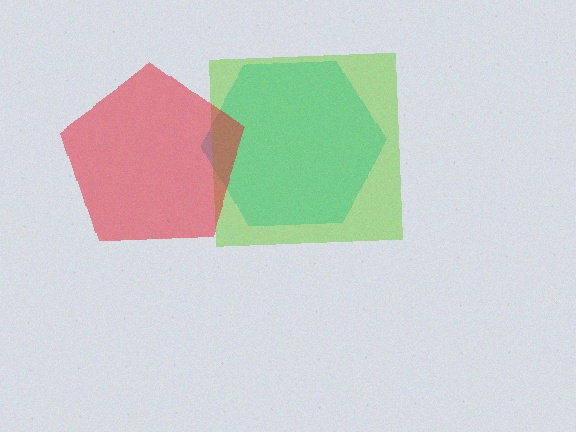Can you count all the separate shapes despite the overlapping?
Yes, there are 3 separate shapes.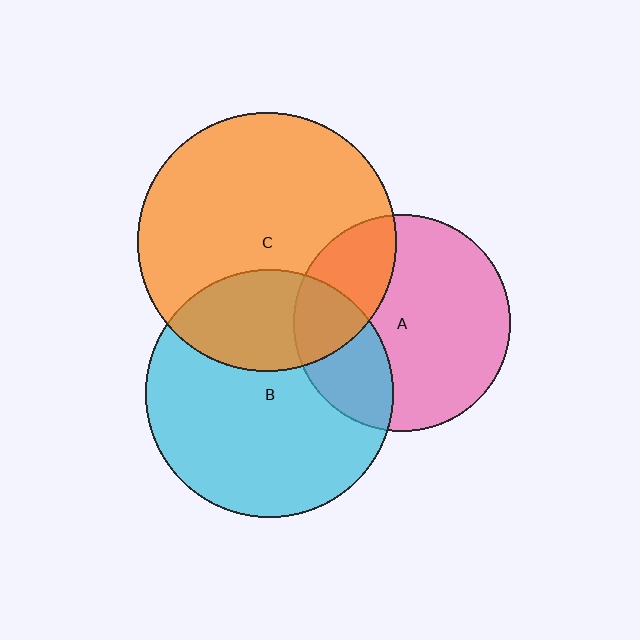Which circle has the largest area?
Circle C (orange).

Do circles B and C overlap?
Yes.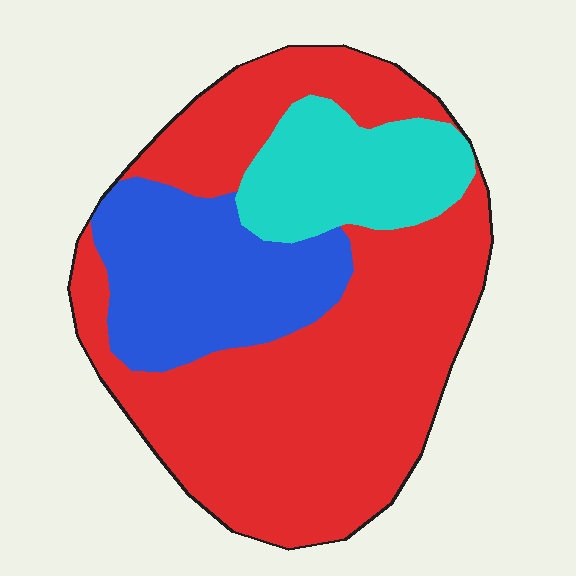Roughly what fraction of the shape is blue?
Blue takes up about one fifth (1/5) of the shape.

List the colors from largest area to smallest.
From largest to smallest: red, blue, cyan.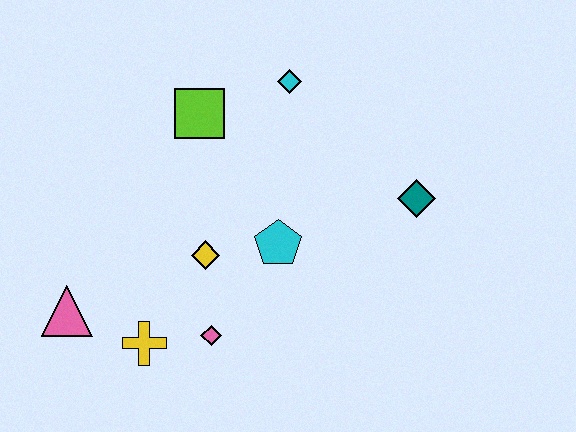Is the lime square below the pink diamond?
No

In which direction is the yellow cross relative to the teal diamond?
The yellow cross is to the left of the teal diamond.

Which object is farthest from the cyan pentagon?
The pink triangle is farthest from the cyan pentagon.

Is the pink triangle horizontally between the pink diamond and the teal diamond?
No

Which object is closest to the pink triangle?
The yellow cross is closest to the pink triangle.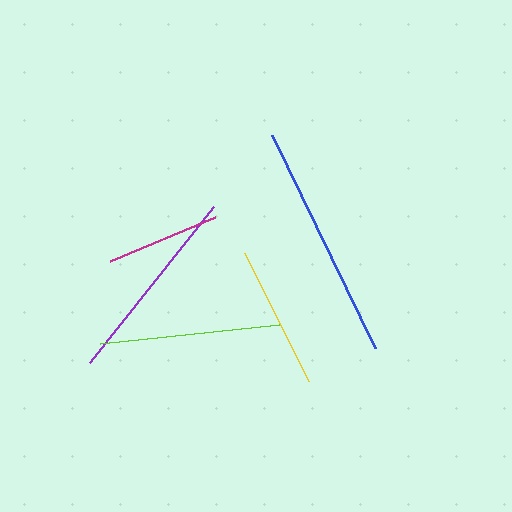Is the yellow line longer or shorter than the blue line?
The blue line is longer than the yellow line.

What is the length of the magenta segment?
The magenta segment is approximately 113 pixels long.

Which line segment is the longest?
The blue line is the longest at approximately 237 pixels.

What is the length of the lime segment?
The lime segment is approximately 180 pixels long.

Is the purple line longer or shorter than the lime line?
The purple line is longer than the lime line.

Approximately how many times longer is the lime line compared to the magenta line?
The lime line is approximately 1.6 times the length of the magenta line.